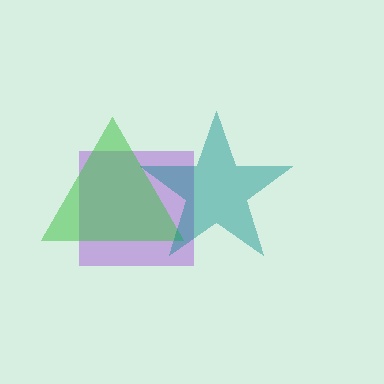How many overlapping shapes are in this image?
There are 3 overlapping shapes in the image.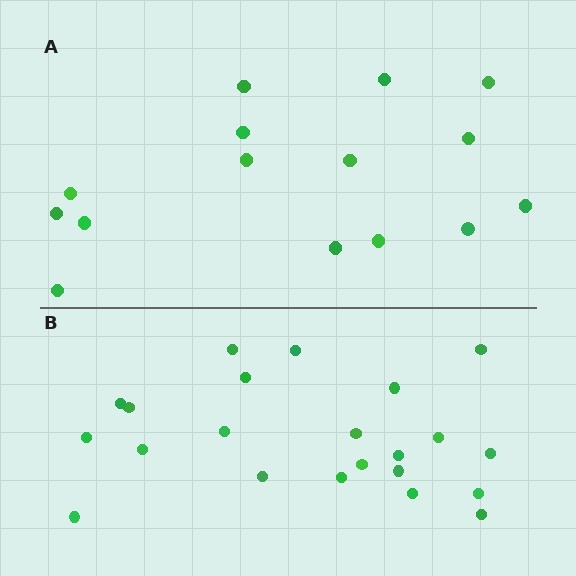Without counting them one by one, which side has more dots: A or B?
Region B (the bottom region) has more dots.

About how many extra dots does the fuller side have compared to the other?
Region B has roughly 8 or so more dots than region A.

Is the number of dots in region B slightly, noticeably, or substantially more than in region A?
Region B has substantially more. The ratio is roughly 1.5 to 1.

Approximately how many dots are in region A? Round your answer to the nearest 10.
About 20 dots. (The exact count is 15, which rounds to 20.)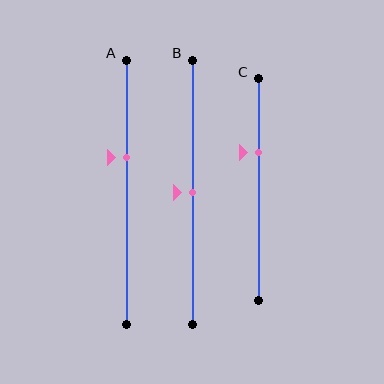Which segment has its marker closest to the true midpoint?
Segment B has its marker closest to the true midpoint.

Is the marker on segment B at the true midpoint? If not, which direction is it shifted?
Yes, the marker on segment B is at the true midpoint.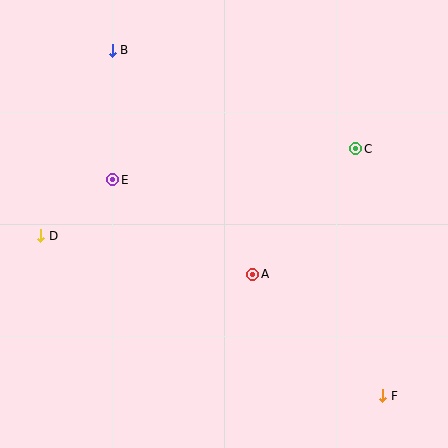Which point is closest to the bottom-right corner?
Point F is closest to the bottom-right corner.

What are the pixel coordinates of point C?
Point C is at (356, 149).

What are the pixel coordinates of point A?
Point A is at (253, 274).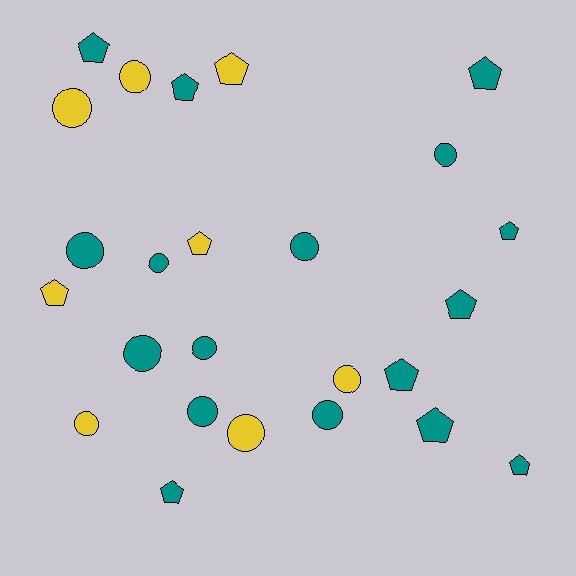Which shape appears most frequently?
Circle, with 13 objects.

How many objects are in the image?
There are 25 objects.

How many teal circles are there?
There are 8 teal circles.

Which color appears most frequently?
Teal, with 17 objects.